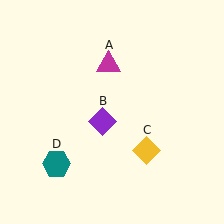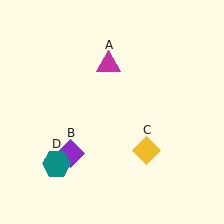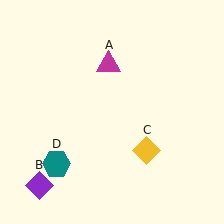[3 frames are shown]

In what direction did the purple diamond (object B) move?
The purple diamond (object B) moved down and to the left.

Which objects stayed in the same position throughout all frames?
Magenta triangle (object A) and yellow diamond (object C) and teal hexagon (object D) remained stationary.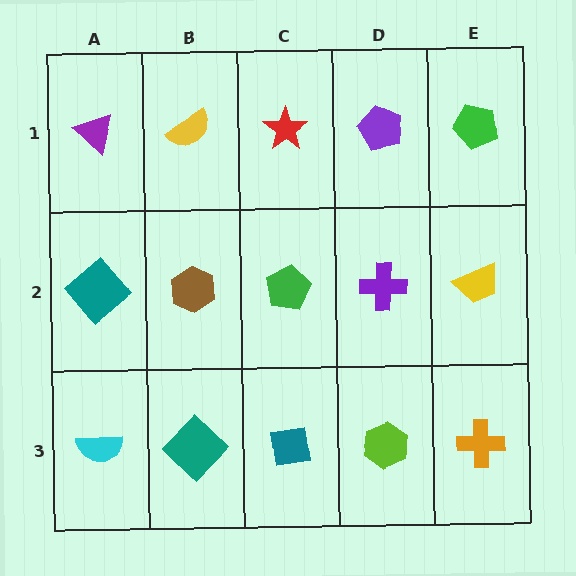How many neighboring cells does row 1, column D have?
3.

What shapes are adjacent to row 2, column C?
A red star (row 1, column C), a teal square (row 3, column C), a brown hexagon (row 2, column B), a purple cross (row 2, column D).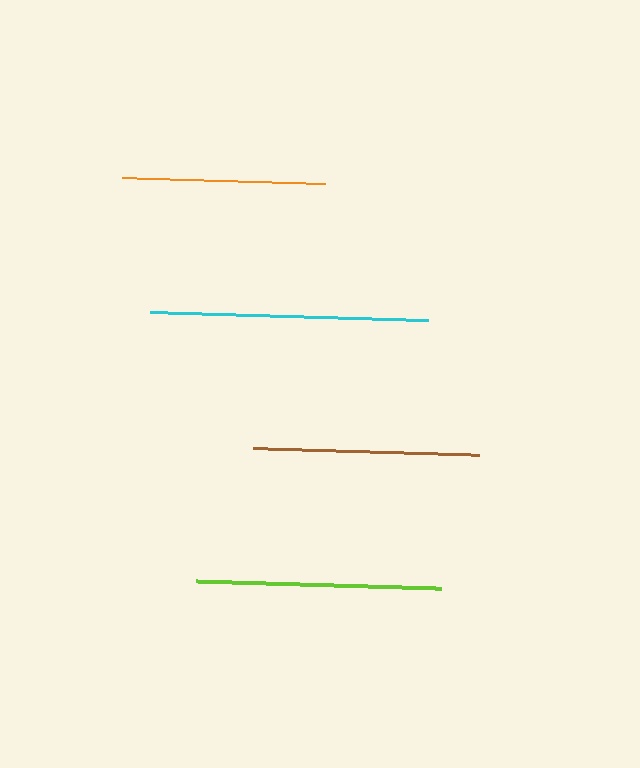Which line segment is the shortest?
The orange line is the shortest at approximately 203 pixels.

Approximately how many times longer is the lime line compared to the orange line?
The lime line is approximately 1.2 times the length of the orange line.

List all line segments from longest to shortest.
From longest to shortest: cyan, lime, brown, orange.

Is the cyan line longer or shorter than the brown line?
The cyan line is longer than the brown line.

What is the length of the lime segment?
The lime segment is approximately 245 pixels long.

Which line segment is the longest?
The cyan line is the longest at approximately 278 pixels.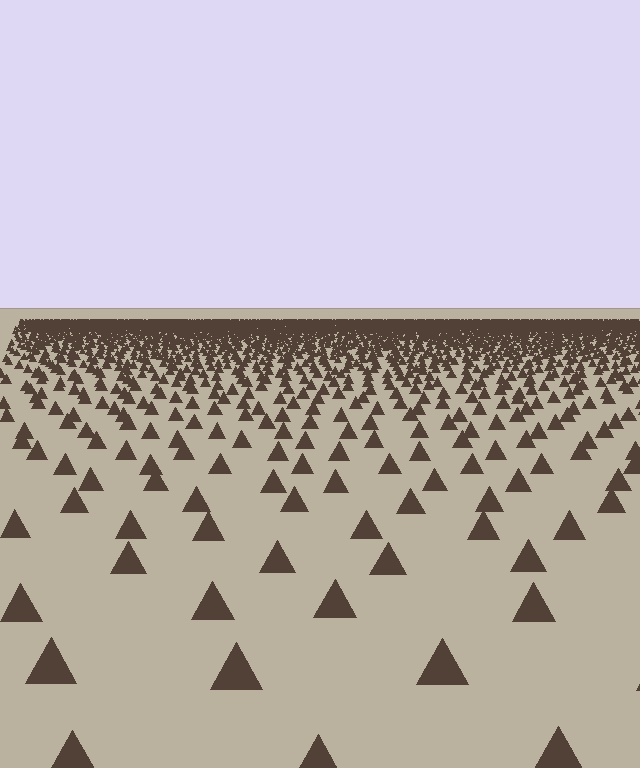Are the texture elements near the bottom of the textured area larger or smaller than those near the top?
Larger. Near the bottom, elements are closer to the viewer and appear at a bigger on-screen size.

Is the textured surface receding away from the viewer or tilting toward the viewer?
The surface is receding away from the viewer. Texture elements get smaller and denser toward the top.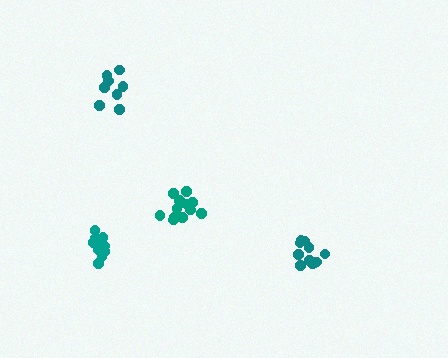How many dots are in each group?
Group 1: 12 dots, Group 2: 13 dots, Group 3: 12 dots, Group 4: 8 dots (45 total).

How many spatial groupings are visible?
There are 4 spatial groupings.